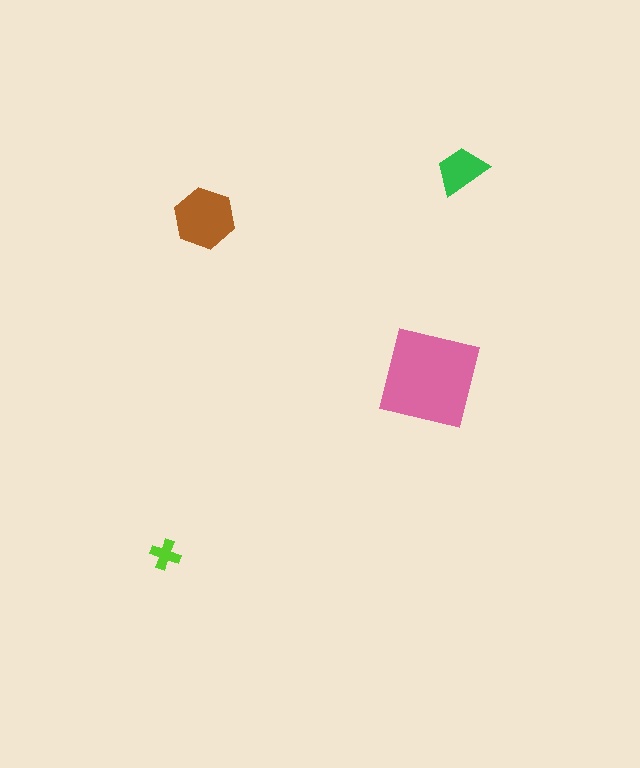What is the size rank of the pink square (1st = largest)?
1st.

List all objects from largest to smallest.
The pink square, the brown hexagon, the green trapezoid, the lime cross.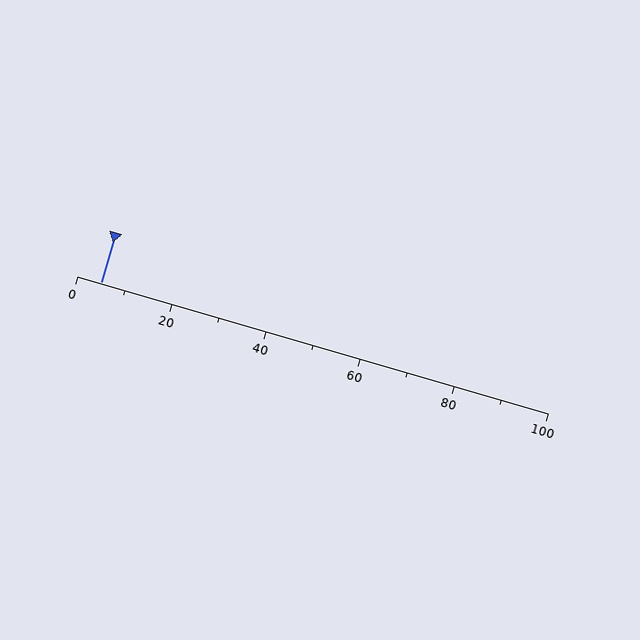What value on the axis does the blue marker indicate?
The marker indicates approximately 5.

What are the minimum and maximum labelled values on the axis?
The axis runs from 0 to 100.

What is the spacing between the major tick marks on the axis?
The major ticks are spaced 20 apart.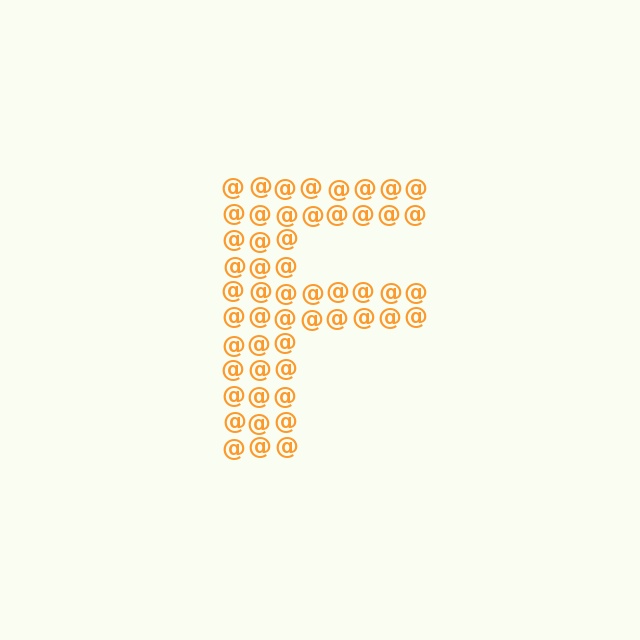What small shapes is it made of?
It is made of small at signs.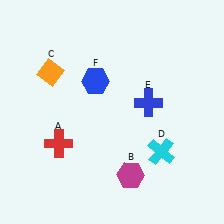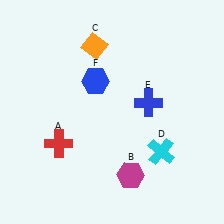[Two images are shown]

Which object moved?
The orange diamond (C) moved right.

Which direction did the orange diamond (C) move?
The orange diamond (C) moved right.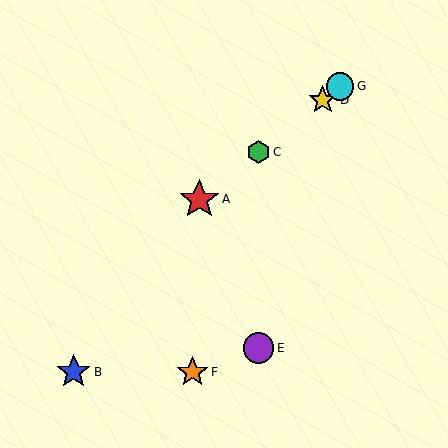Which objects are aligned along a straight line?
Objects A, C, D, G are aligned along a straight line.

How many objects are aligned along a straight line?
4 objects (A, C, D, G) are aligned along a straight line.